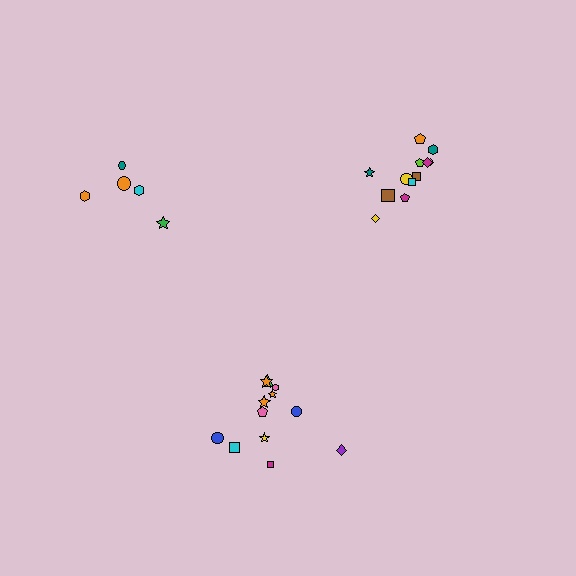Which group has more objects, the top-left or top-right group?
The top-right group.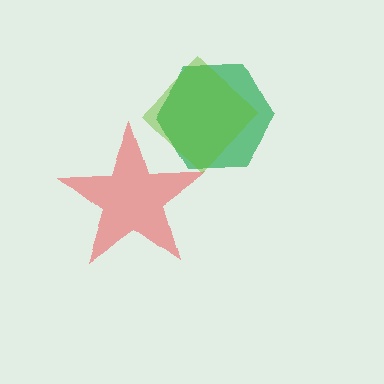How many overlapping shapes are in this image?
There are 3 overlapping shapes in the image.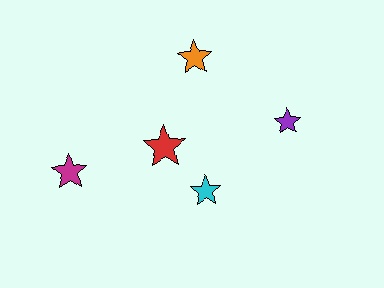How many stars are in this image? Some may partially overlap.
There are 5 stars.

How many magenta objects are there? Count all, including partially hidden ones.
There is 1 magenta object.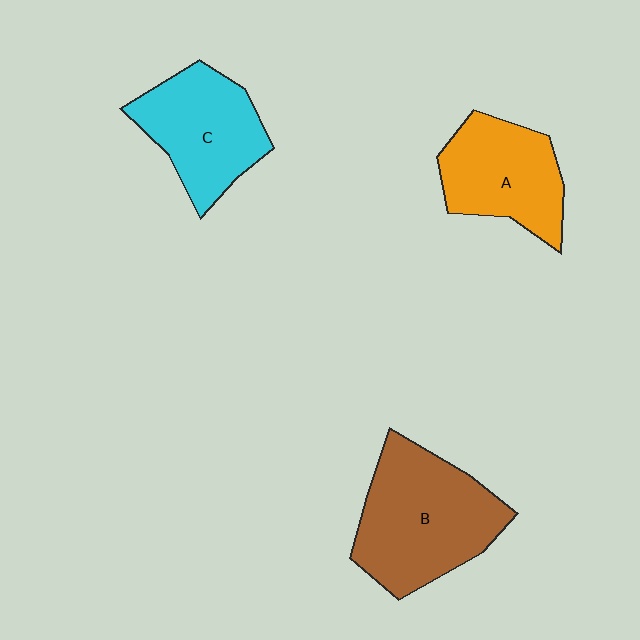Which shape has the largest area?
Shape B (brown).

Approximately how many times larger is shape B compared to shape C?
Approximately 1.3 times.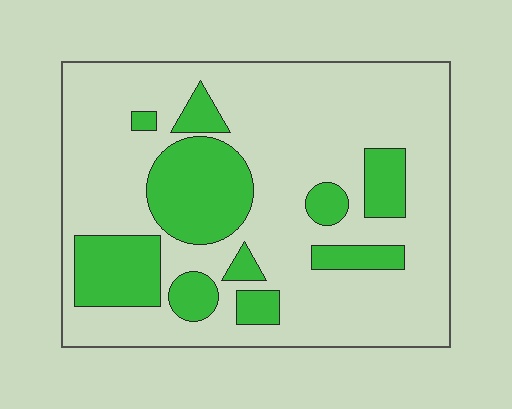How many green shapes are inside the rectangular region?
10.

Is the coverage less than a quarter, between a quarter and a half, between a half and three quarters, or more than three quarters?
Between a quarter and a half.